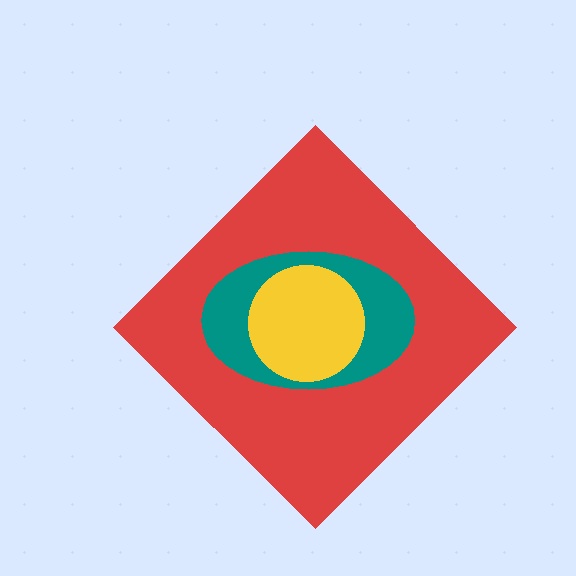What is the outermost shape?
The red diamond.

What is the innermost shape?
The yellow circle.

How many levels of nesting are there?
3.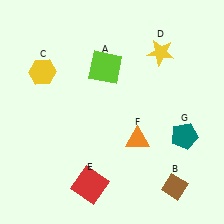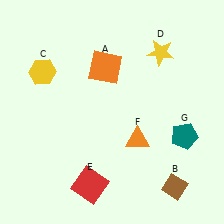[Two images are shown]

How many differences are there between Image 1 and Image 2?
There is 1 difference between the two images.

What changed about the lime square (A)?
In Image 1, A is lime. In Image 2, it changed to orange.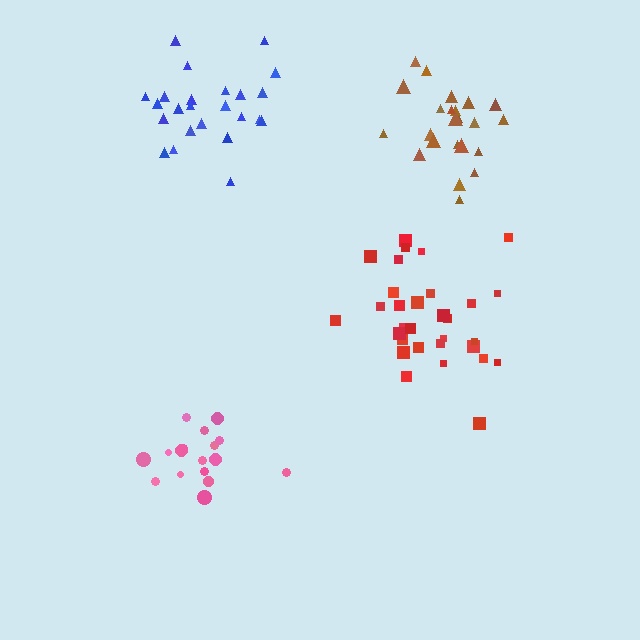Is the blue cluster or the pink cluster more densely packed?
Pink.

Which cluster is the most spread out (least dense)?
Blue.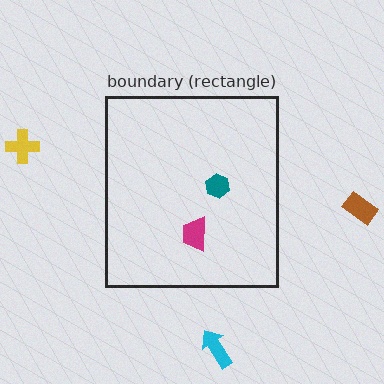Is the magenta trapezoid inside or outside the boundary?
Inside.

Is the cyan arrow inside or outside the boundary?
Outside.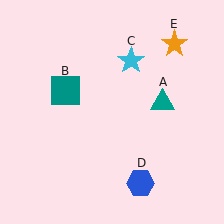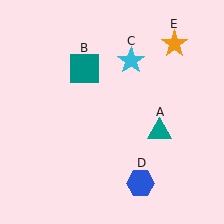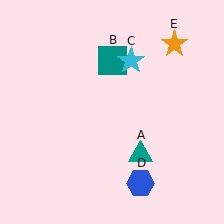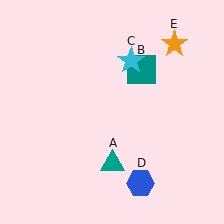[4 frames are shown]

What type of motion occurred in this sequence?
The teal triangle (object A), teal square (object B) rotated clockwise around the center of the scene.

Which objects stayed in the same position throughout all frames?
Cyan star (object C) and blue hexagon (object D) and orange star (object E) remained stationary.